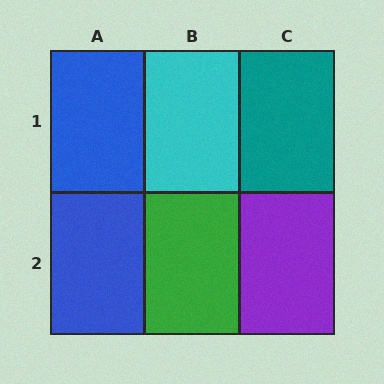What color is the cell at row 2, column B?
Green.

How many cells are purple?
1 cell is purple.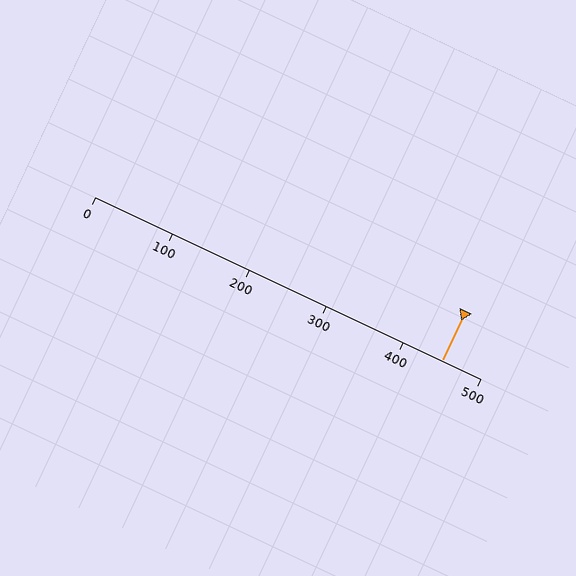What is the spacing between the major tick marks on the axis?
The major ticks are spaced 100 apart.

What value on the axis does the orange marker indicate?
The marker indicates approximately 450.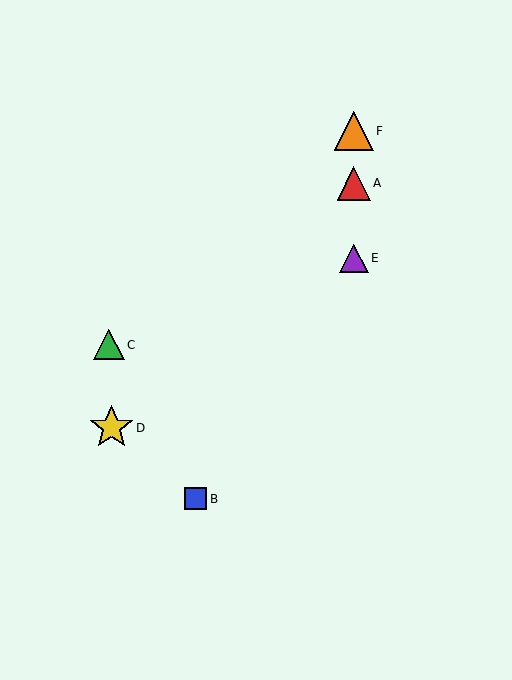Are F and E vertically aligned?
Yes, both are at x≈354.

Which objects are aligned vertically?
Objects A, E, F are aligned vertically.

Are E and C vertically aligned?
No, E is at x≈354 and C is at x≈109.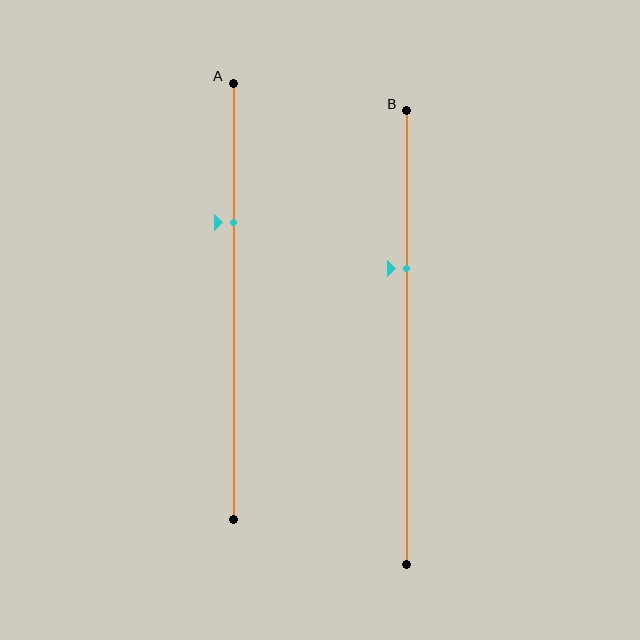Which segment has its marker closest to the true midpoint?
Segment B has its marker closest to the true midpoint.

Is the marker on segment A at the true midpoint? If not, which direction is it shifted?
No, the marker on segment A is shifted upward by about 18% of the segment length.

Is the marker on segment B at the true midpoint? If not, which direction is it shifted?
No, the marker on segment B is shifted upward by about 15% of the segment length.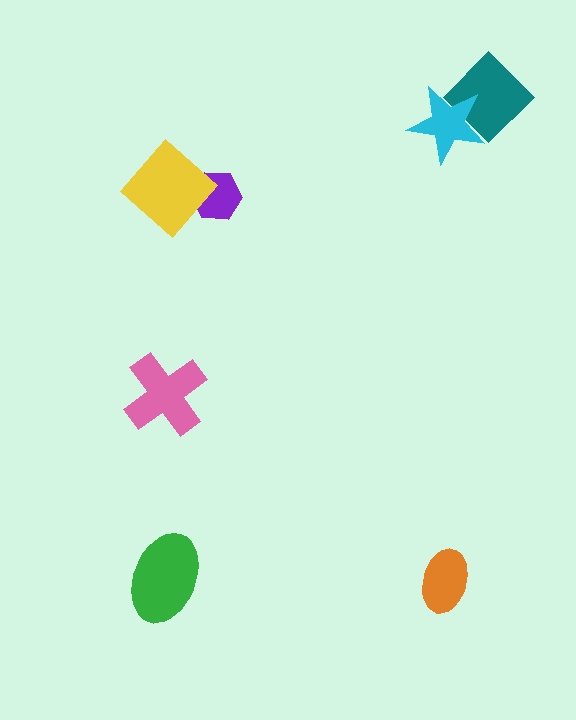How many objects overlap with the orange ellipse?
0 objects overlap with the orange ellipse.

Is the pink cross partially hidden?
No, no other shape covers it.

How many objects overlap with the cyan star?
1 object overlaps with the cyan star.